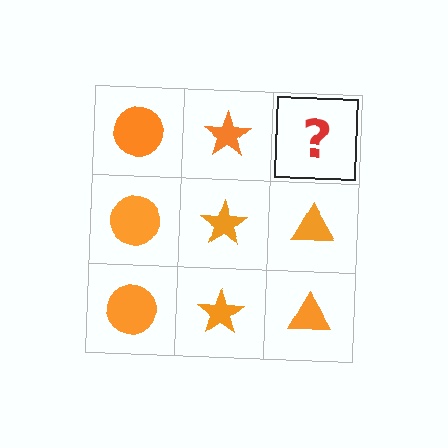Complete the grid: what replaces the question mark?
The question mark should be replaced with an orange triangle.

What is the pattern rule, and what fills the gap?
The rule is that each column has a consistent shape. The gap should be filled with an orange triangle.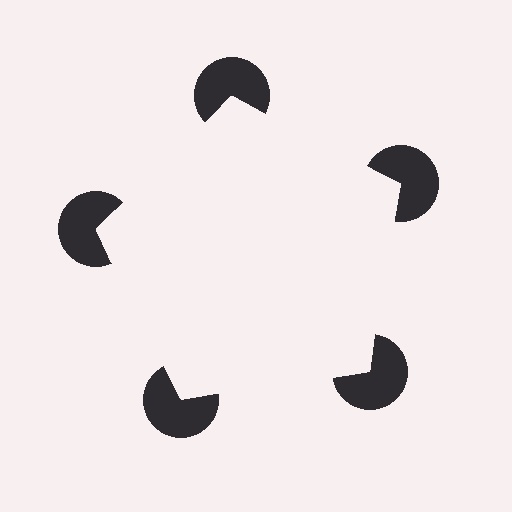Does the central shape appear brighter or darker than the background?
It typically appears slightly brighter than the background, even though no actual brightness change is drawn.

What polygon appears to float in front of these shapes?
An illusory pentagon — its edges are inferred from the aligned wedge cuts in the pac-man discs, not physically drawn.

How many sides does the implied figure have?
5 sides.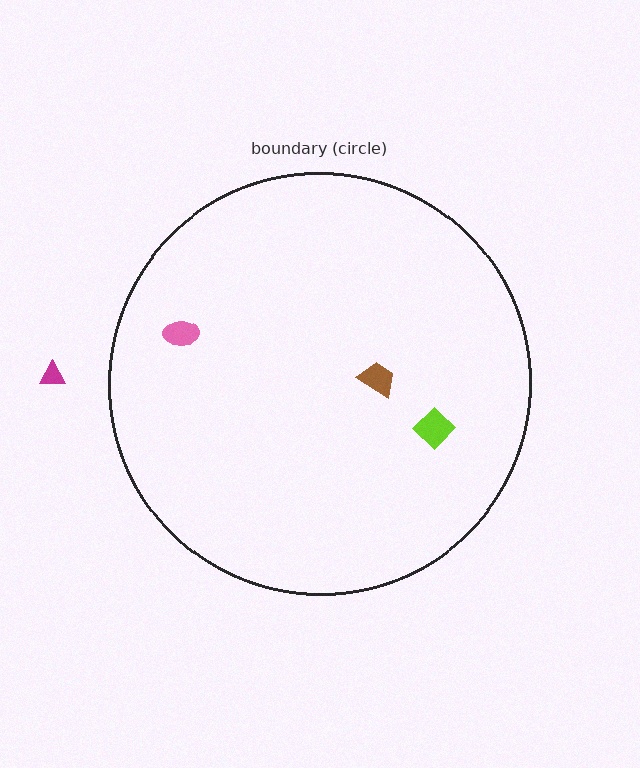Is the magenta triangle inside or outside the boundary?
Outside.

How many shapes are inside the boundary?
3 inside, 1 outside.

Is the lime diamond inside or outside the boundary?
Inside.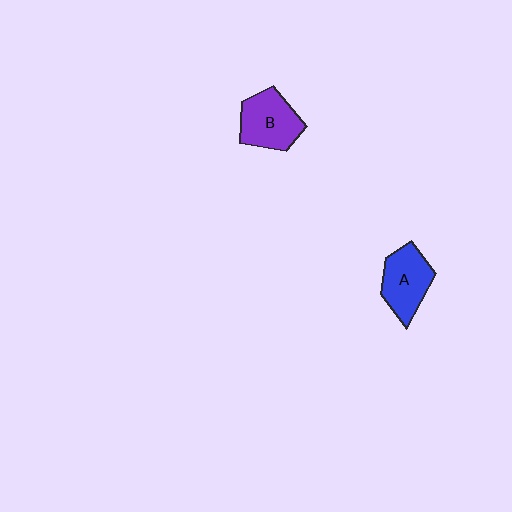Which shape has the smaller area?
Shape A (blue).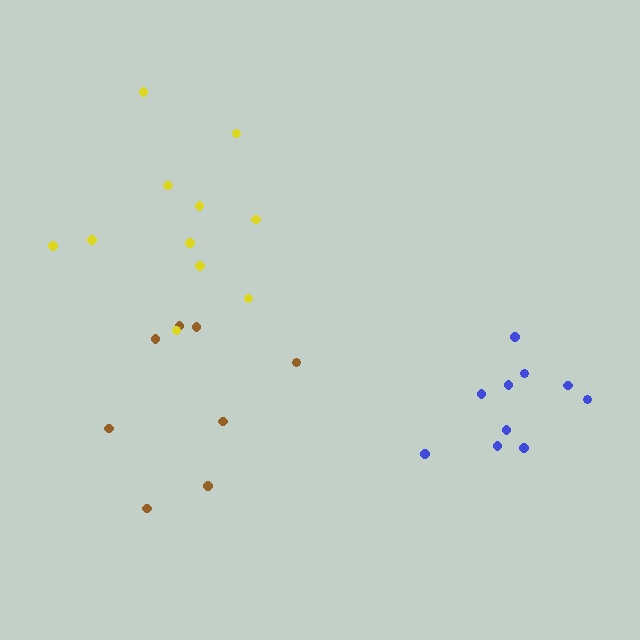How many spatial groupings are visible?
There are 3 spatial groupings.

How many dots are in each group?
Group 1: 8 dots, Group 2: 10 dots, Group 3: 11 dots (29 total).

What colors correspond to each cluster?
The clusters are colored: brown, blue, yellow.